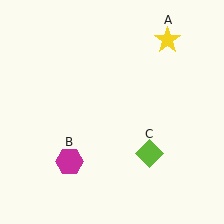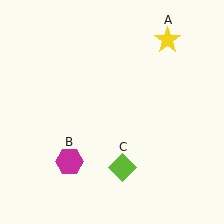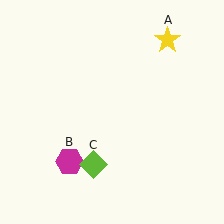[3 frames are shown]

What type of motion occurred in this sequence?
The lime diamond (object C) rotated clockwise around the center of the scene.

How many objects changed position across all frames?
1 object changed position: lime diamond (object C).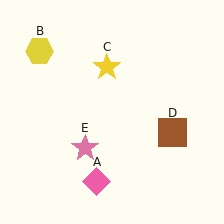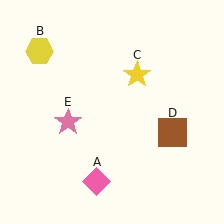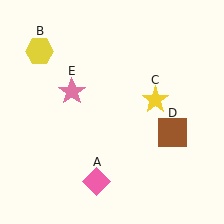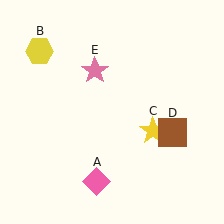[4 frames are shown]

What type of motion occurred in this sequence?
The yellow star (object C), pink star (object E) rotated clockwise around the center of the scene.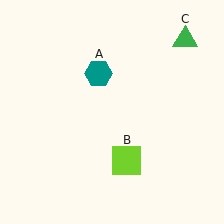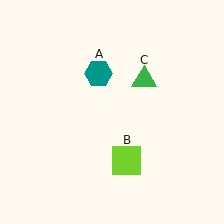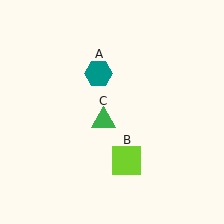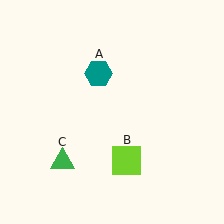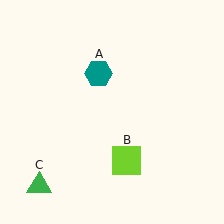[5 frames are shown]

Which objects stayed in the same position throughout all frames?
Teal hexagon (object A) and lime square (object B) remained stationary.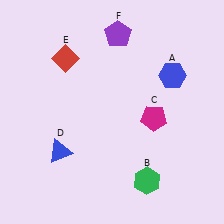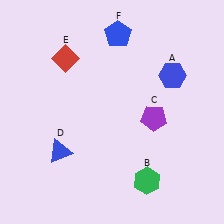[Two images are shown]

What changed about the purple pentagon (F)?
In Image 1, F is purple. In Image 2, it changed to blue.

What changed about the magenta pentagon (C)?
In Image 1, C is magenta. In Image 2, it changed to purple.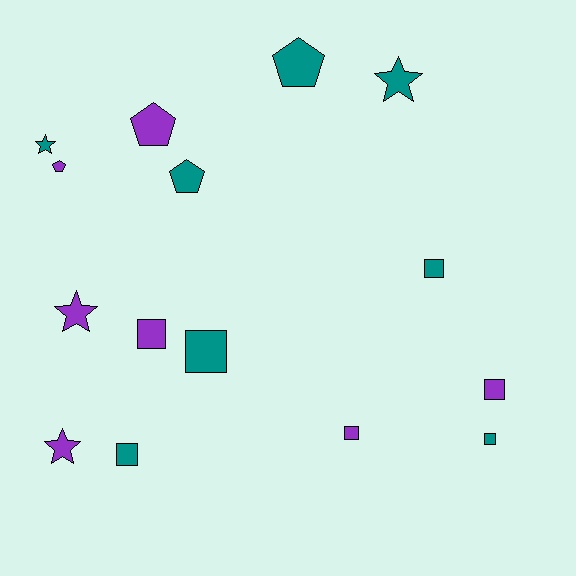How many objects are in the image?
There are 15 objects.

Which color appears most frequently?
Teal, with 8 objects.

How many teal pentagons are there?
There are 2 teal pentagons.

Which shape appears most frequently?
Square, with 7 objects.